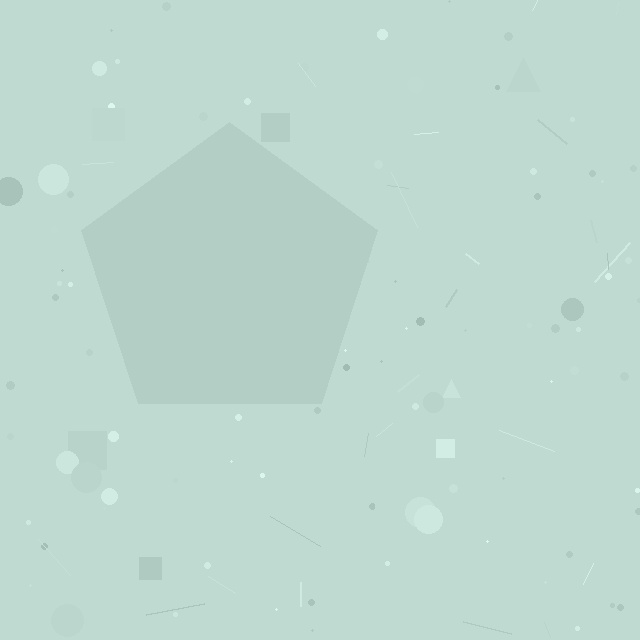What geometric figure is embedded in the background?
A pentagon is embedded in the background.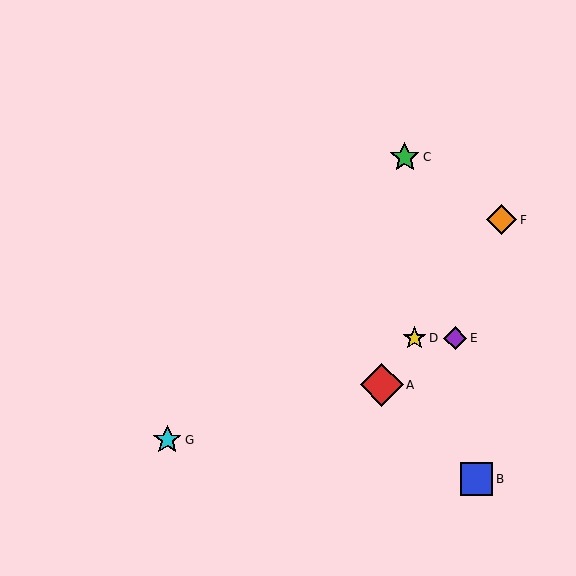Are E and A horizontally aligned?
No, E is at y≈338 and A is at y≈385.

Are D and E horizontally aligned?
Yes, both are at y≈338.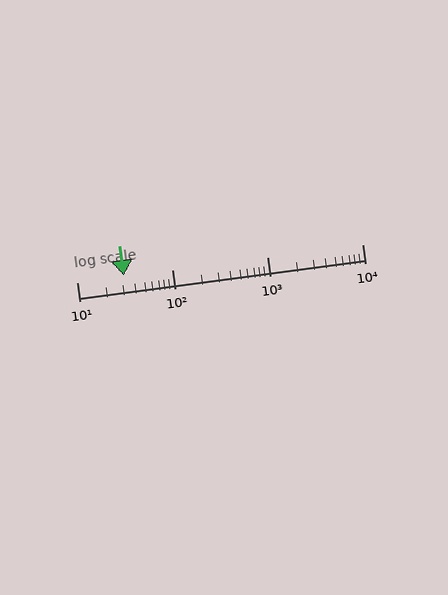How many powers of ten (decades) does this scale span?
The scale spans 3 decades, from 10 to 10000.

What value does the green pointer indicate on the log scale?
The pointer indicates approximately 31.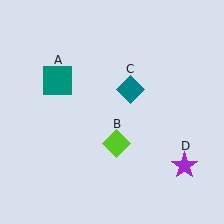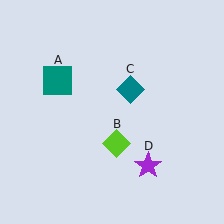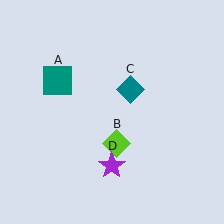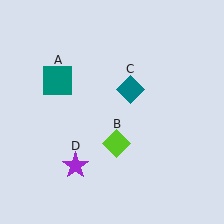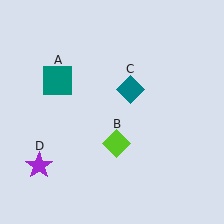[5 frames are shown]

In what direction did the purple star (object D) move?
The purple star (object D) moved left.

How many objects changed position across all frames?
1 object changed position: purple star (object D).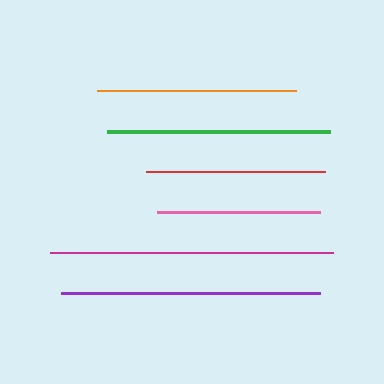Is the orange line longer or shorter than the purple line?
The purple line is longer than the orange line.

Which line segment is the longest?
The magenta line is the longest at approximately 283 pixels.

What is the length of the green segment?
The green segment is approximately 223 pixels long.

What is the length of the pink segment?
The pink segment is approximately 163 pixels long.